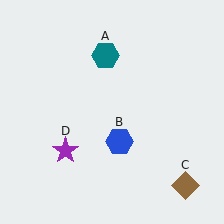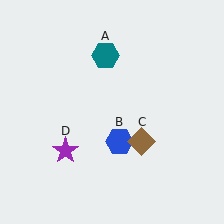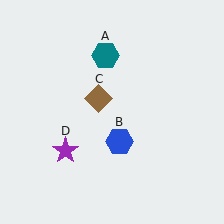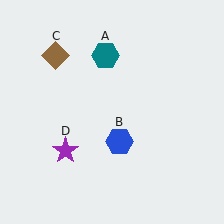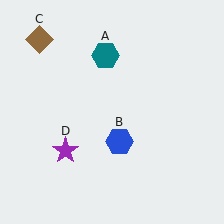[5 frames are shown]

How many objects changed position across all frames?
1 object changed position: brown diamond (object C).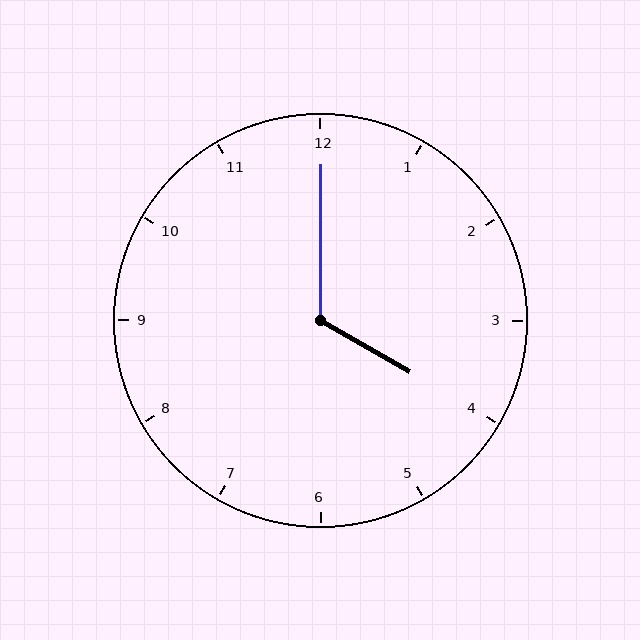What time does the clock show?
4:00.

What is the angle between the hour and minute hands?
Approximately 120 degrees.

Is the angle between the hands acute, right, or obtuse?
It is obtuse.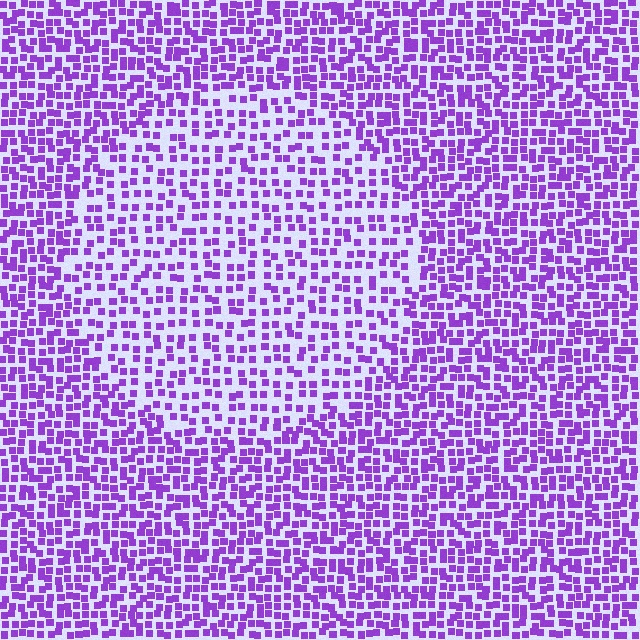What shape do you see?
I see a circle.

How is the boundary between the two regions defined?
The boundary is defined by a change in element density (approximately 1.7x ratio). All elements are the same color, size, and shape.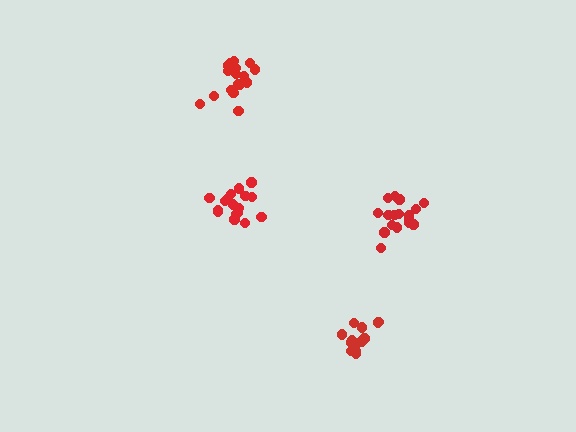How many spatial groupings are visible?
There are 4 spatial groupings.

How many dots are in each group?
Group 1: 17 dots, Group 2: 17 dots, Group 3: 17 dots, Group 4: 14 dots (65 total).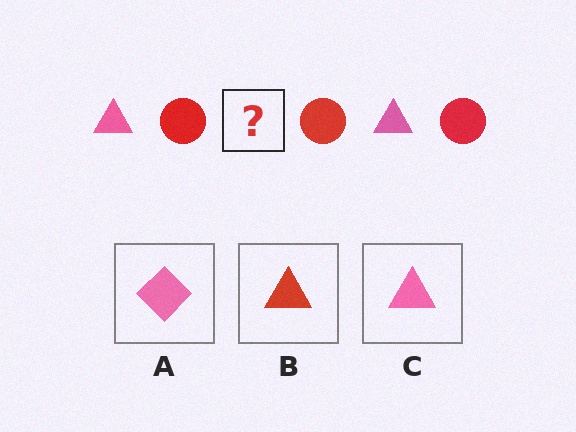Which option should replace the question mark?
Option C.